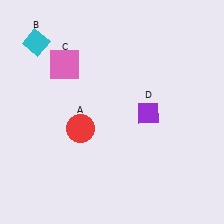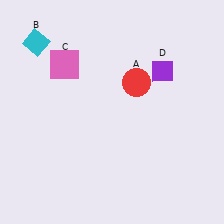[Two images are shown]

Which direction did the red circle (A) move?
The red circle (A) moved right.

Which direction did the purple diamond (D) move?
The purple diamond (D) moved up.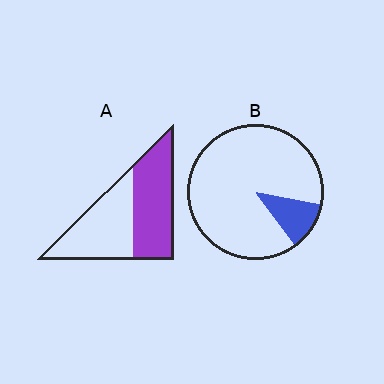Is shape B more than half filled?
No.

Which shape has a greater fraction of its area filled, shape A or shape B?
Shape A.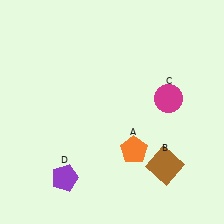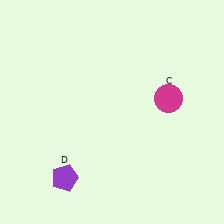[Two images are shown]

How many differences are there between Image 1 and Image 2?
There are 2 differences between the two images.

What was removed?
The brown square (B), the orange pentagon (A) were removed in Image 2.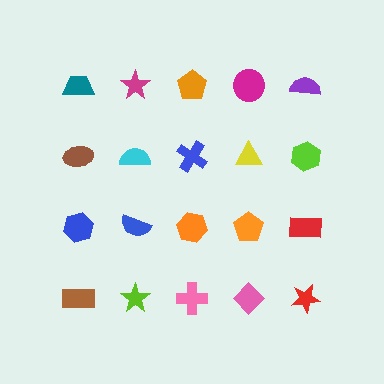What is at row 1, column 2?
A magenta star.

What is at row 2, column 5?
A lime hexagon.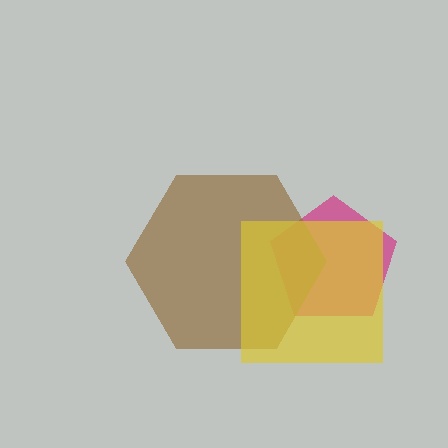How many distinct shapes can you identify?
There are 3 distinct shapes: a magenta pentagon, a brown hexagon, a yellow square.